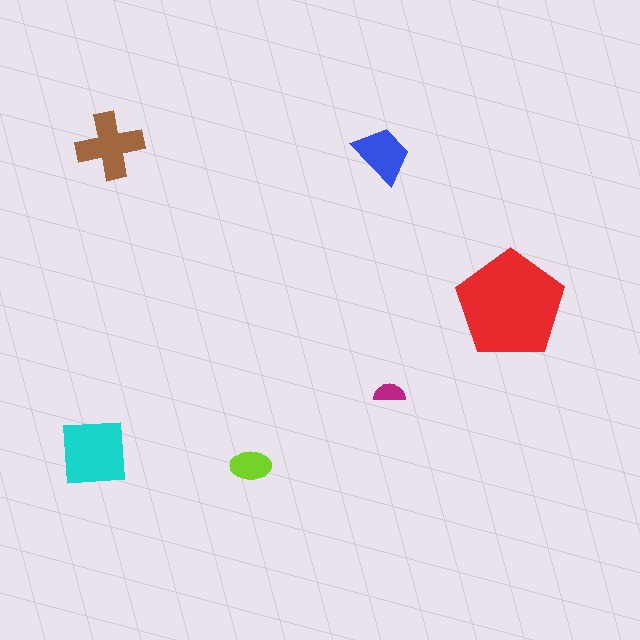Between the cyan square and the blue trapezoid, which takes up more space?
The cyan square.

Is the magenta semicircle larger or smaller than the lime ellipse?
Smaller.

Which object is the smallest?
The magenta semicircle.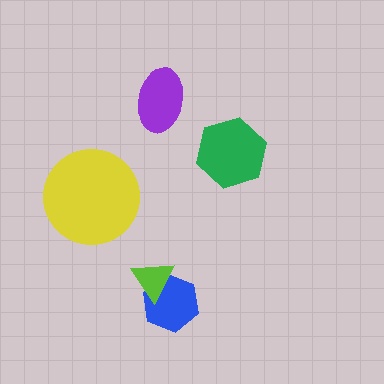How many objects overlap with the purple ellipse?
0 objects overlap with the purple ellipse.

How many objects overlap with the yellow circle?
0 objects overlap with the yellow circle.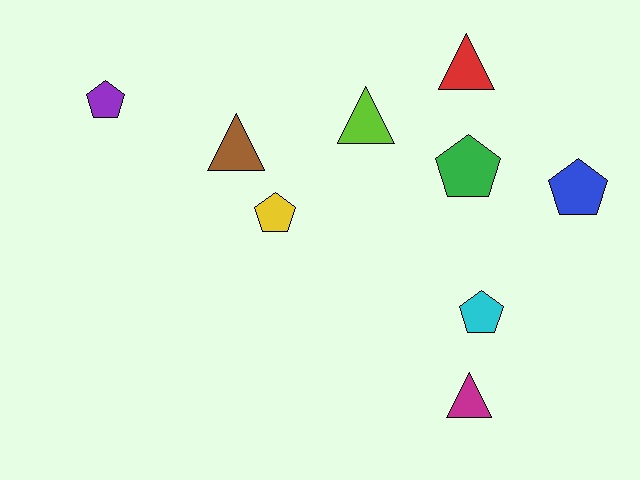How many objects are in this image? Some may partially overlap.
There are 9 objects.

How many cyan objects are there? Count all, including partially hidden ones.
There is 1 cyan object.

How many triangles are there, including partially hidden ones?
There are 4 triangles.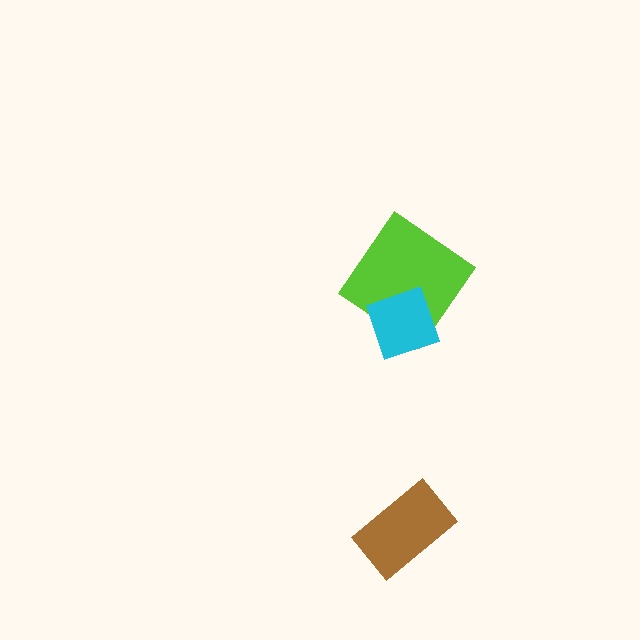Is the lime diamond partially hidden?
Yes, it is partially covered by another shape.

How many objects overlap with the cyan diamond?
1 object overlaps with the cyan diamond.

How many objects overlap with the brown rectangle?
0 objects overlap with the brown rectangle.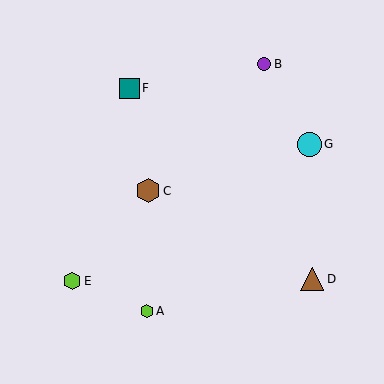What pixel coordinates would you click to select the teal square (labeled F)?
Click at (129, 88) to select the teal square F.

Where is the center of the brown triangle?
The center of the brown triangle is at (312, 279).